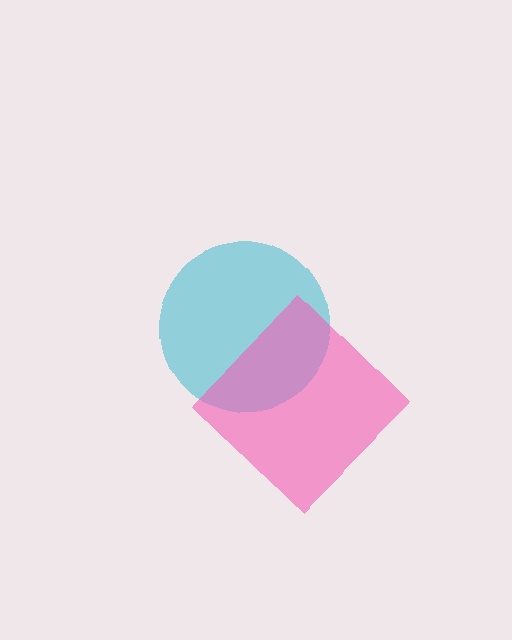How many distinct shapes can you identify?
There are 2 distinct shapes: a cyan circle, a pink diamond.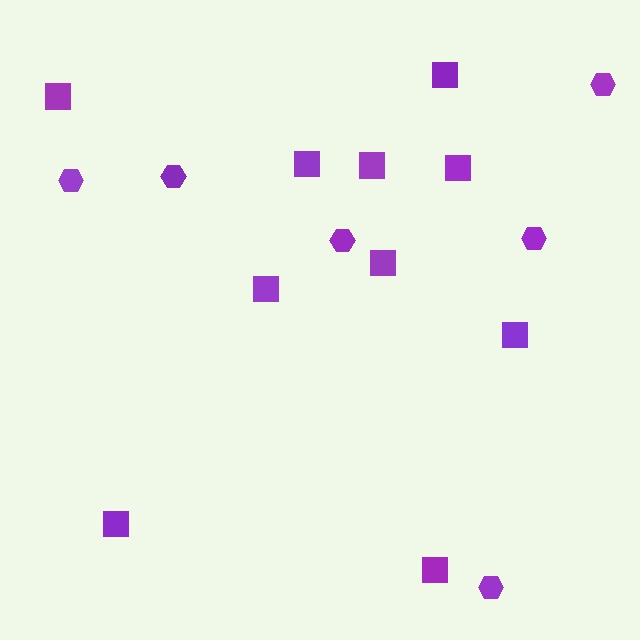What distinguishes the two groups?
There are 2 groups: one group of squares (10) and one group of hexagons (6).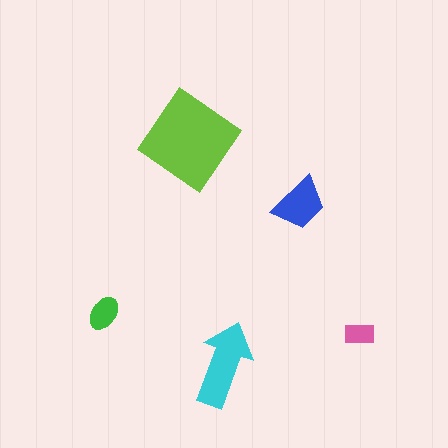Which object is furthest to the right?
The pink rectangle is rightmost.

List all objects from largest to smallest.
The lime diamond, the cyan arrow, the blue trapezoid, the green ellipse, the pink rectangle.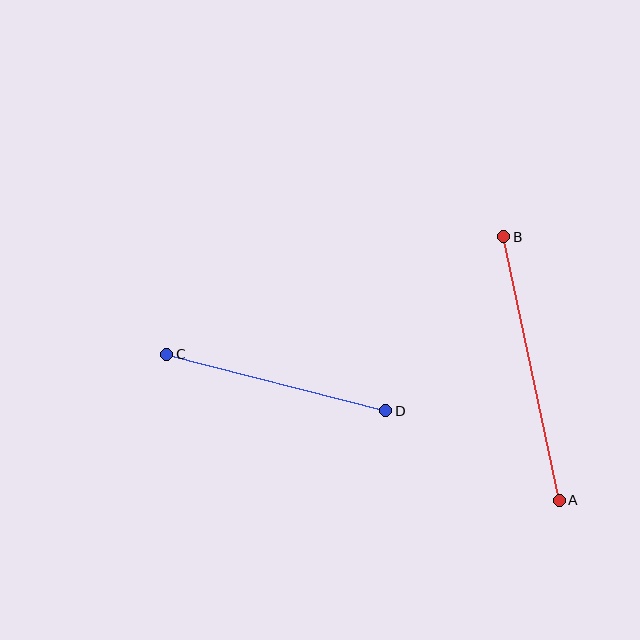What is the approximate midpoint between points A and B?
The midpoint is at approximately (531, 369) pixels.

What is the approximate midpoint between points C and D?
The midpoint is at approximately (276, 382) pixels.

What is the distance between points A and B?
The distance is approximately 269 pixels.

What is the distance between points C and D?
The distance is approximately 226 pixels.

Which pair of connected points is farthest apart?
Points A and B are farthest apart.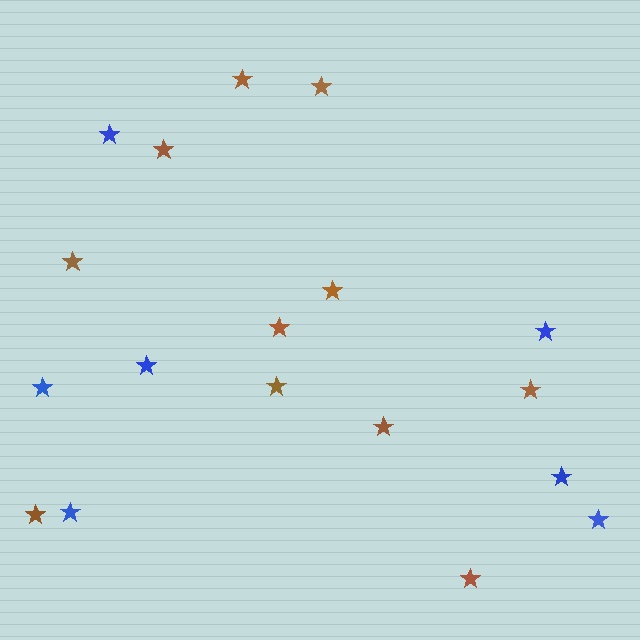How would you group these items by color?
There are 2 groups: one group of blue stars (7) and one group of brown stars (11).